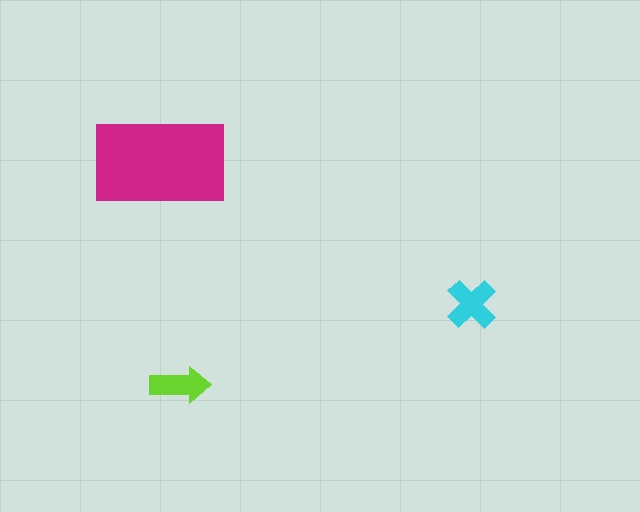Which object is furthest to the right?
The cyan cross is rightmost.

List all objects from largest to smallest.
The magenta rectangle, the cyan cross, the lime arrow.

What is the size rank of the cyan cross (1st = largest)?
2nd.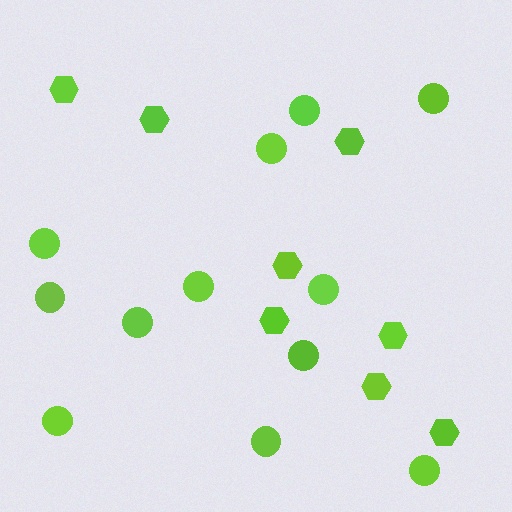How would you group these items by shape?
There are 2 groups: one group of hexagons (8) and one group of circles (12).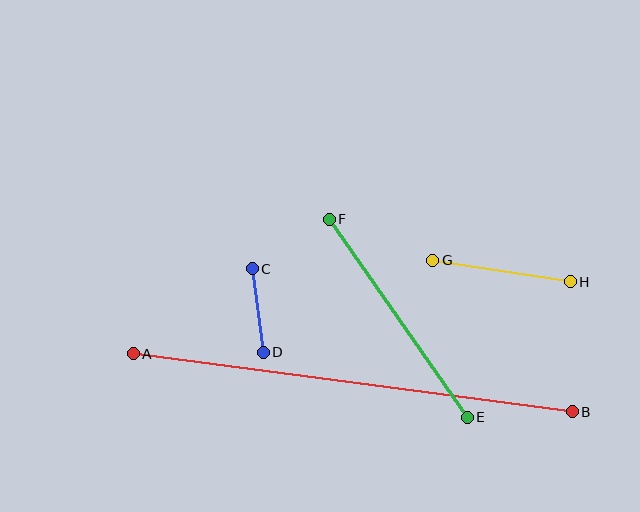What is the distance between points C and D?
The distance is approximately 84 pixels.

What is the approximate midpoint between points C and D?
The midpoint is at approximately (258, 310) pixels.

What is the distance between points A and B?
The distance is approximately 443 pixels.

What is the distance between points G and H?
The distance is approximately 139 pixels.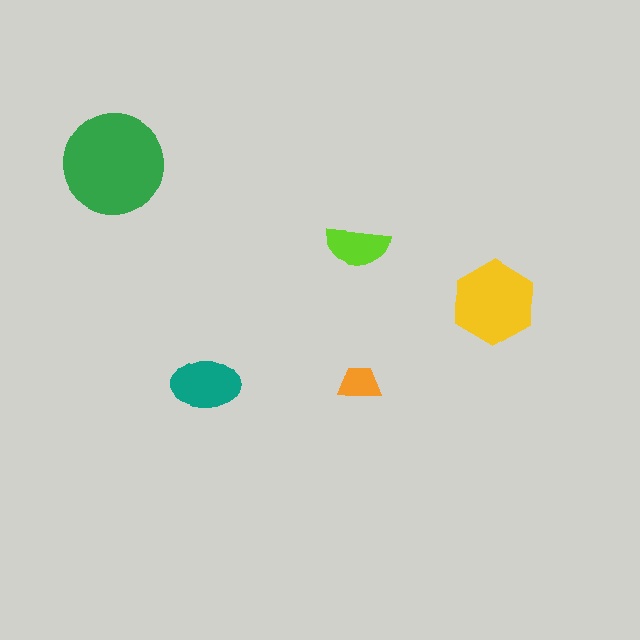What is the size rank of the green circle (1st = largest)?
1st.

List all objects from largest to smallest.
The green circle, the yellow hexagon, the teal ellipse, the lime semicircle, the orange trapezoid.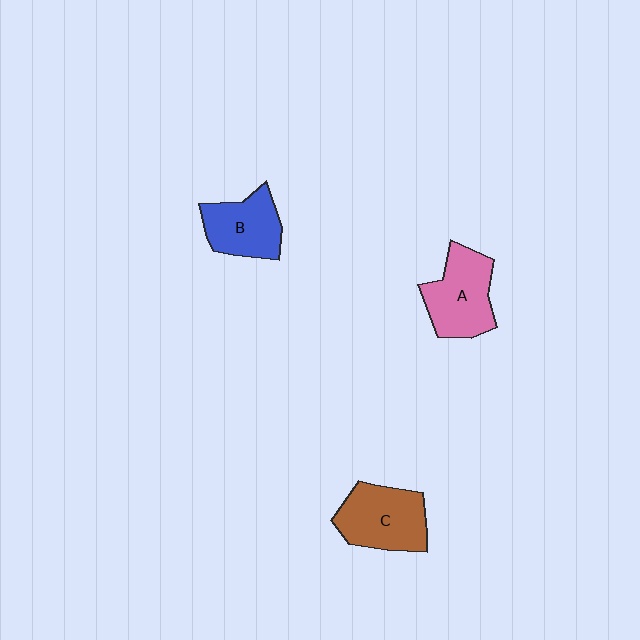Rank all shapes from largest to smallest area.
From largest to smallest: C (brown), A (pink), B (blue).